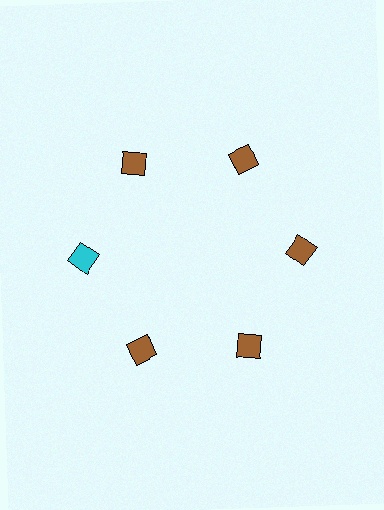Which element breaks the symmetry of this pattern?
The cyan diamond at roughly the 9 o'clock position breaks the symmetry. All other shapes are brown diamonds.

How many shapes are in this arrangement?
There are 6 shapes arranged in a ring pattern.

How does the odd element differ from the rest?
It has a different color: cyan instead of brown.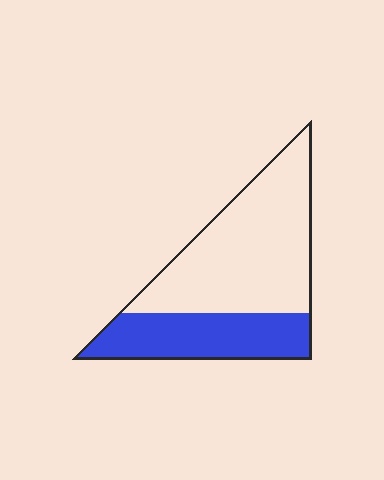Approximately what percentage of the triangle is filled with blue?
Approximately 35%.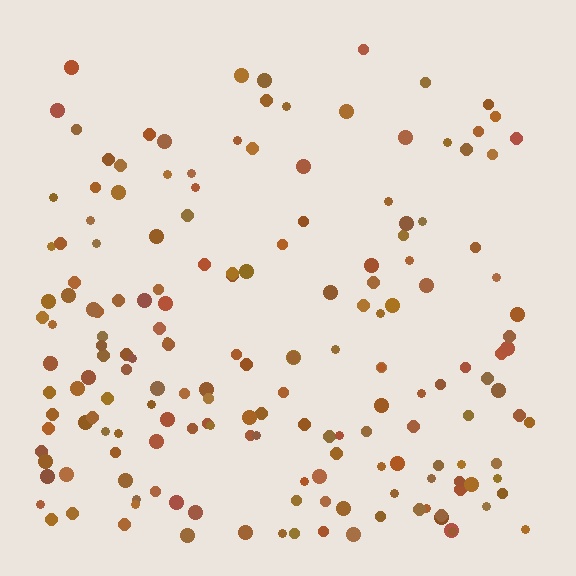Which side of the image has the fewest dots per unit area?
The top.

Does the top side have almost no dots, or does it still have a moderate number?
Still a moderate number, just noticeably fewer than the bottom.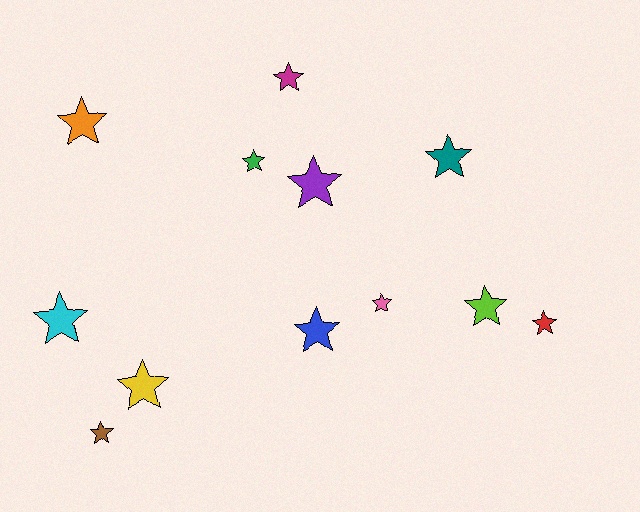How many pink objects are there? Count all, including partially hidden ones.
There is 1 pink object.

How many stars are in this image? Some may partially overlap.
There are 12 stars.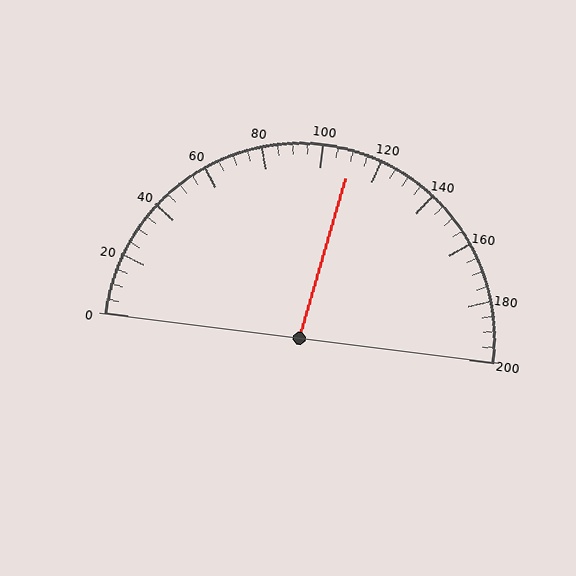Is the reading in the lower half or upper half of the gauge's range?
The reading is in the upper half of the range (0 to 200).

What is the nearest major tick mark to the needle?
The nearest major tick mark is 120.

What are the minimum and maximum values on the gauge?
The gauge ranges from 0 to 200.